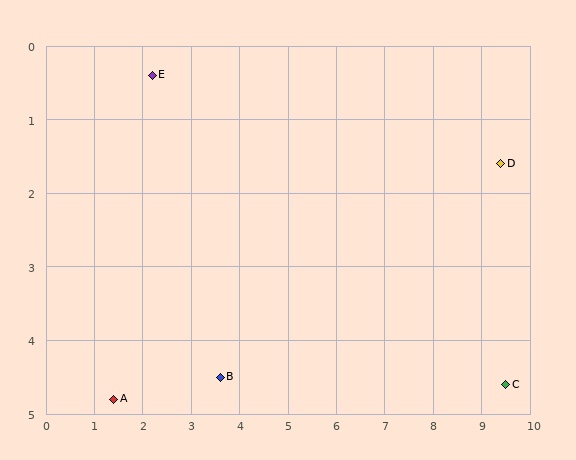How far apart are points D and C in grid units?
Points D and C are about 3.0 grid units apart.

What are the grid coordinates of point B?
Point B is at approximately (3.6, 4.5).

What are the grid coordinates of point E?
Point E is at approximately (2.2, 0.4).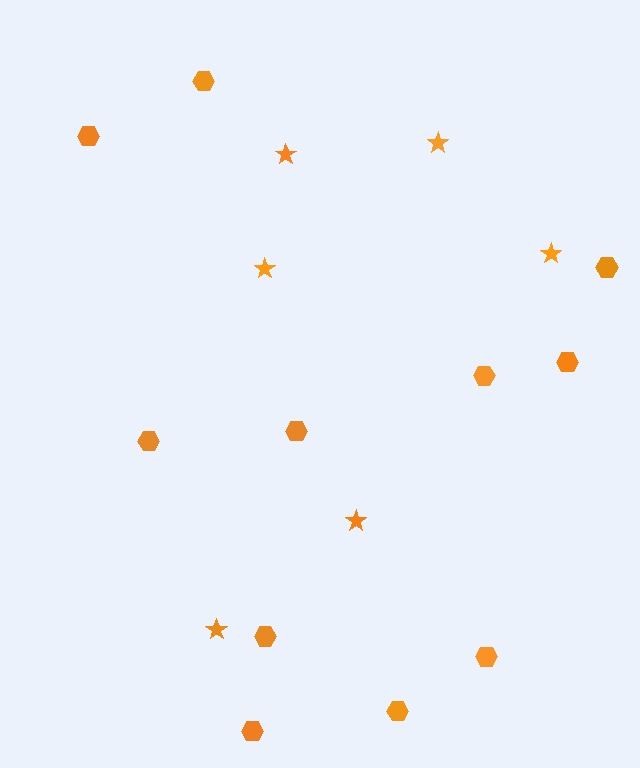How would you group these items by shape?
There are 2 groups: one group of stars (6) and one group of hexagons (11).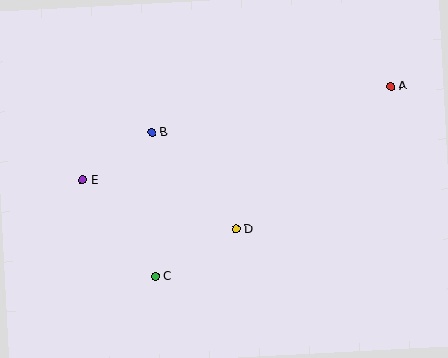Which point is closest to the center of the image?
Point D at (236, 229) is closest to the center.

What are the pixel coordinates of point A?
Point A is at (391, 86).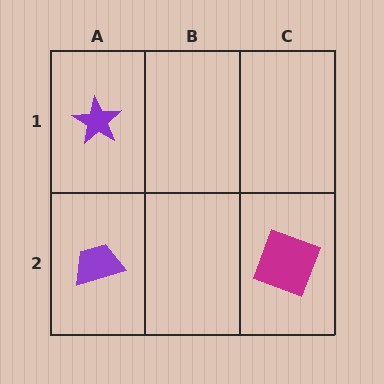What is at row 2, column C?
A magenta square.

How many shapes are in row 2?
2 shapes.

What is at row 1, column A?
A purple star.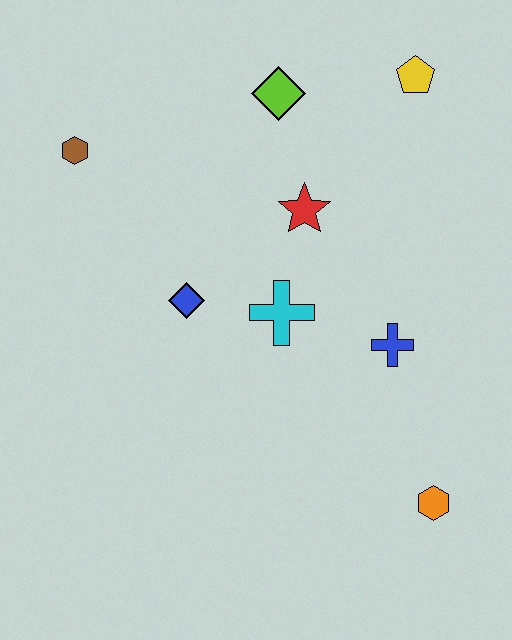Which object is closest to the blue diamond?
The cyan cross is closest to the blue diamond.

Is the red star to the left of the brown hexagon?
No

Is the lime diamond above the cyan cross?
Yes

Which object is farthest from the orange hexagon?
The brown hexagon is farthest from the orange hexagon.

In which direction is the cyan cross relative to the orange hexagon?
The cyan cross is above the orange hexagon.